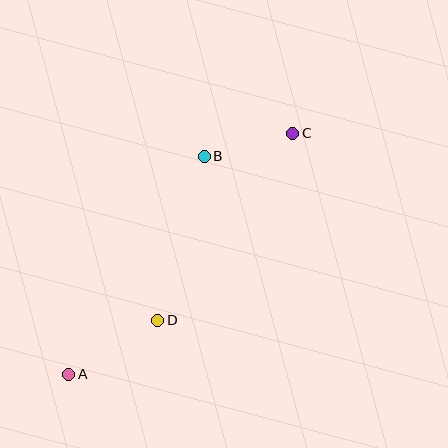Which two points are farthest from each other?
Points A and C are farthest from each other.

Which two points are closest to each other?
Points B and C are closest to each other.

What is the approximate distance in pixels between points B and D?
The distance between B and D is approximately 170 pixels.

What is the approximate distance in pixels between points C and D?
The distance between C and D is approximately 230 pixels.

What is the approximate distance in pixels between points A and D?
The distance between A and D is approximately 104 pixels.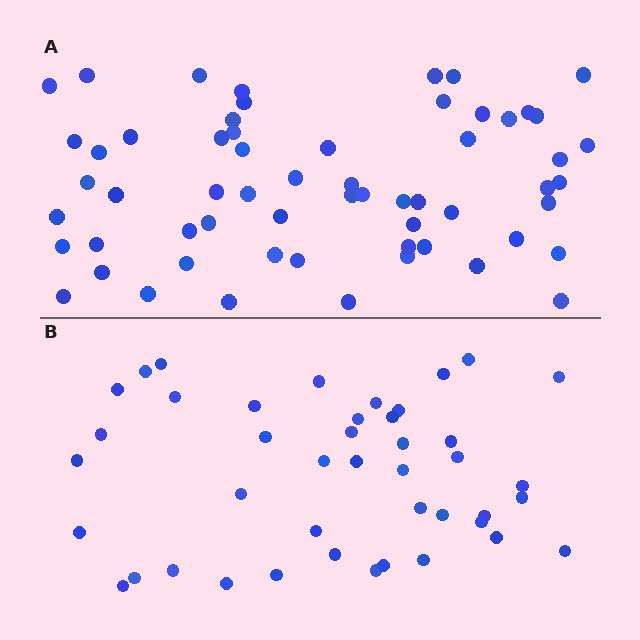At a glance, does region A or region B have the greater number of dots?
Region A (the top region) has more dots.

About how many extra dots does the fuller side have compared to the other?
Region A has approximately 15 more dots than region B.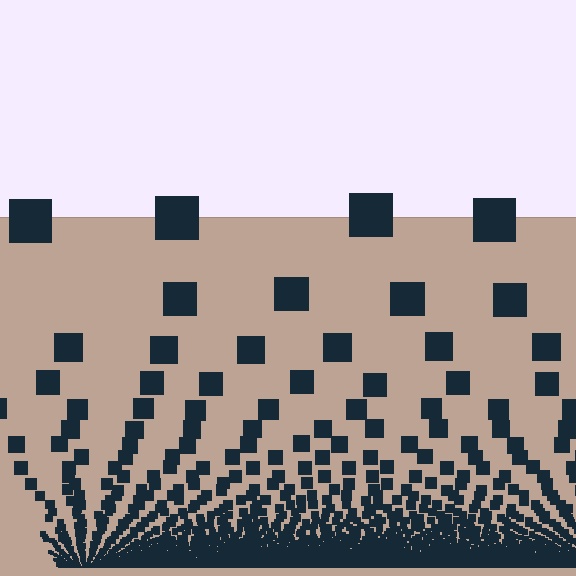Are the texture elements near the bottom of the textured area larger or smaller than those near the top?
Smaller. The gradient is inverted — elements near the bottom are smaller and denser.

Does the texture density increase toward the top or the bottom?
Density increases toward the bottom.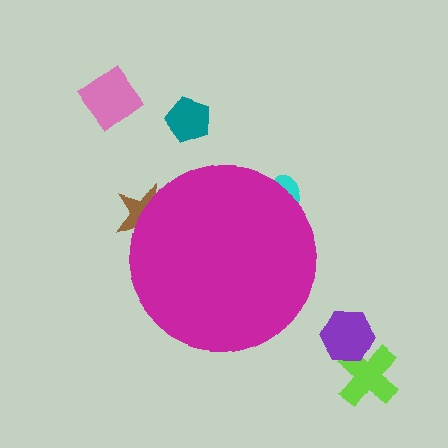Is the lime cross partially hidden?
No, the lime cross is fully visible.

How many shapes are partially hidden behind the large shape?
2 shapes are partially hidden.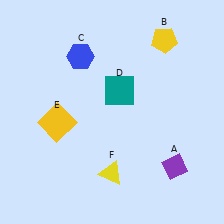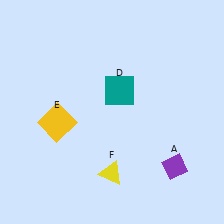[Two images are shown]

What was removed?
The yellow pentagon (B), the blue hexagon (C) were removed in Image 2.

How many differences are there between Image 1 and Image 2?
There are 2 differences between the two images.